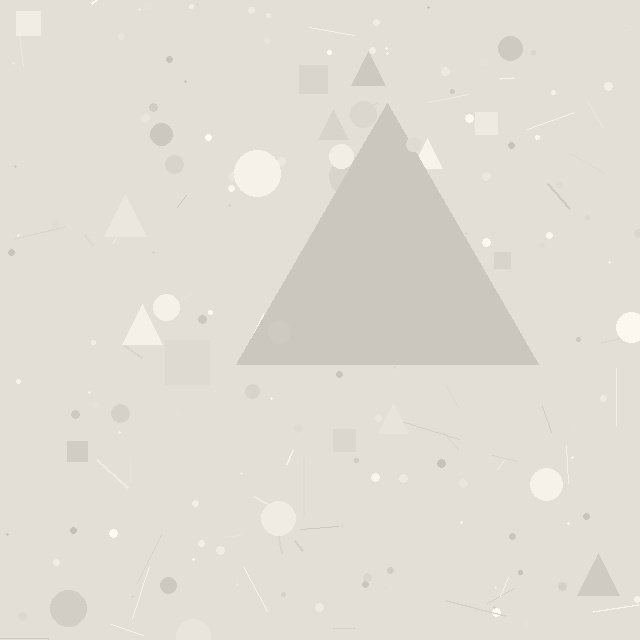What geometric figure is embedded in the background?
A triangle is embedded in the background.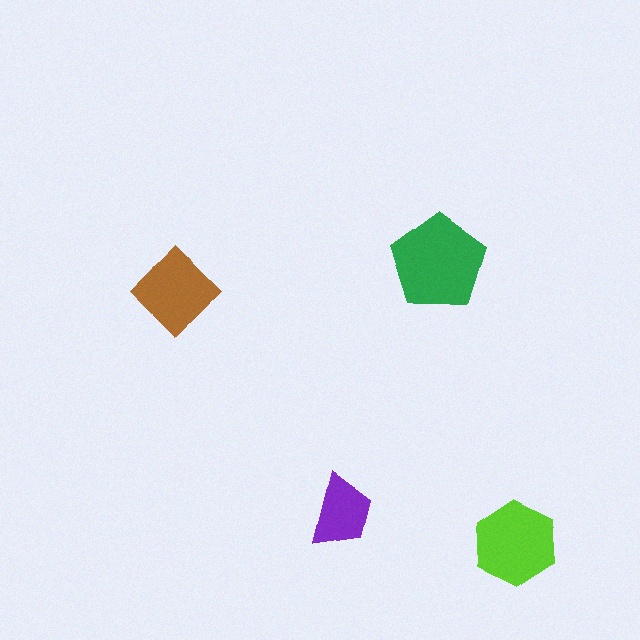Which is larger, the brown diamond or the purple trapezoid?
The brown diamond.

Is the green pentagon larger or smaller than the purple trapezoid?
Larger.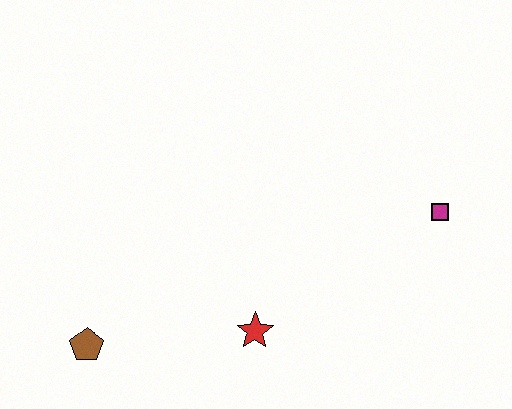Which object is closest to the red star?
The brown pentagon is closest to the red star.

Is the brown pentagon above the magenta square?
No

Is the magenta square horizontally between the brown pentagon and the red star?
No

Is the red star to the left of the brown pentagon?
No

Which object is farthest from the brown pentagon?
The magenta square is farthest from the brown pentagon.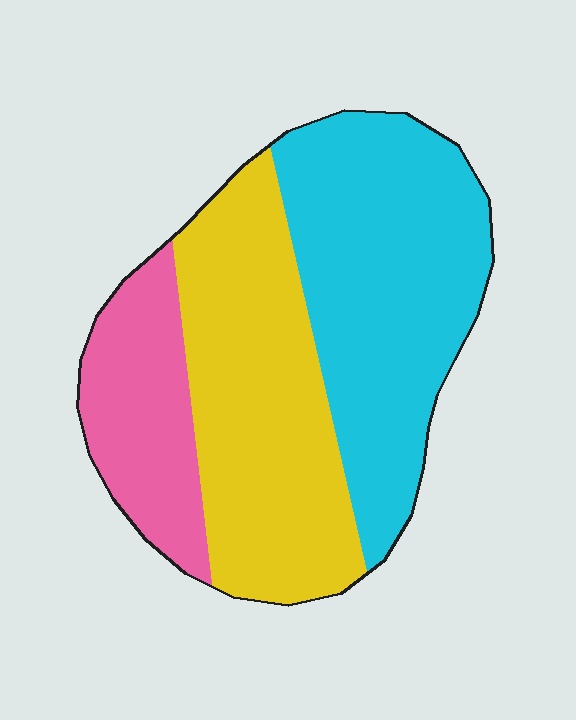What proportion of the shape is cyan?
Cyan takes up about two fifths (2/5) of the shape.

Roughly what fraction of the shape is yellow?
Yellow covers 39% of the shape.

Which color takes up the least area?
Pink, at roughly 20%.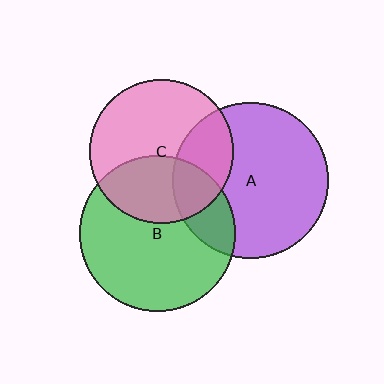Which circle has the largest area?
Circle A (purple).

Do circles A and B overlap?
Yes.